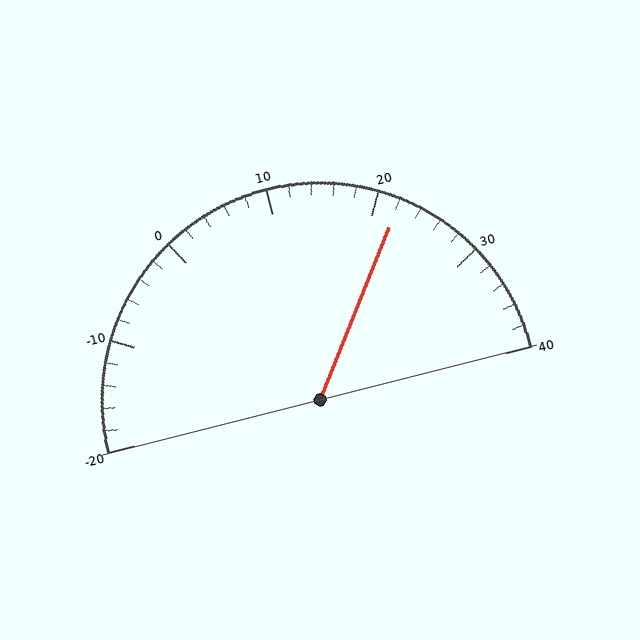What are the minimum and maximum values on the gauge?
The gauge ranges from -20 to 40.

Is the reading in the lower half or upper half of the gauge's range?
The reading is in the upper half of the range (-20 to 40).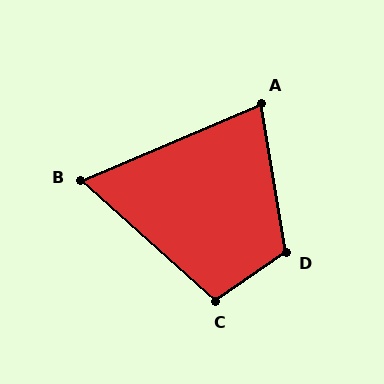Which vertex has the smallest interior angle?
B, at approximately 65 degrees.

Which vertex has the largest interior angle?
D, at approximately 115 degrees.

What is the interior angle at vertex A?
Approximately 77 degrees (acute).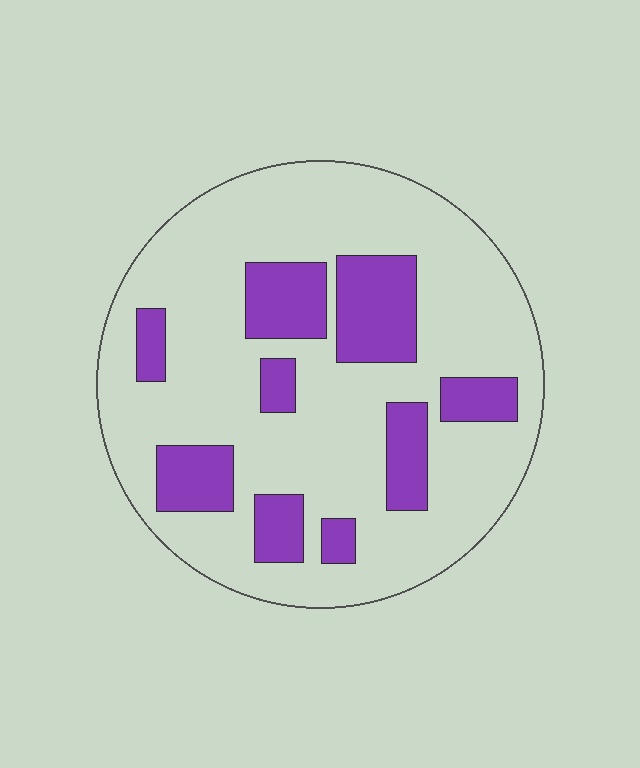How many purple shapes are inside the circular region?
9.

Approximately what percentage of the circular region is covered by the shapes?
Approximately 25%.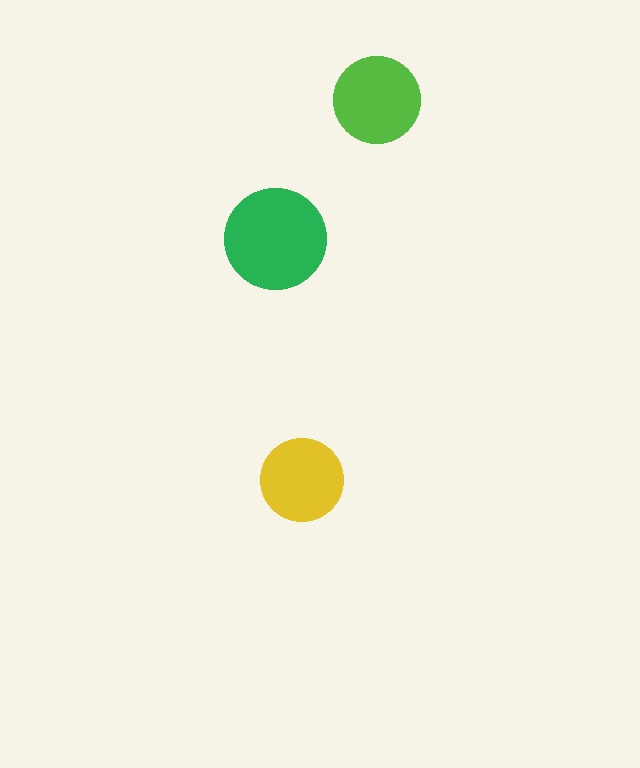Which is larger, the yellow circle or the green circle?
The green one.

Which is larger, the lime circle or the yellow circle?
The lime one.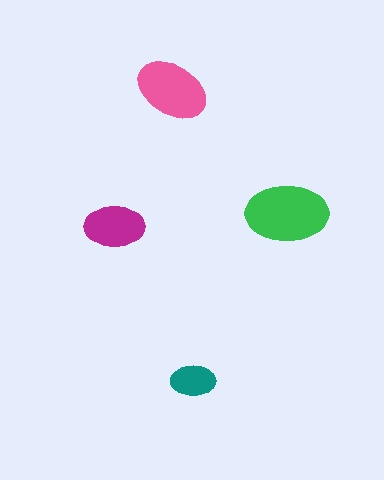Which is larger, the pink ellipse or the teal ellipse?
The pink one.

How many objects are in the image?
There are 4 objects in the image.